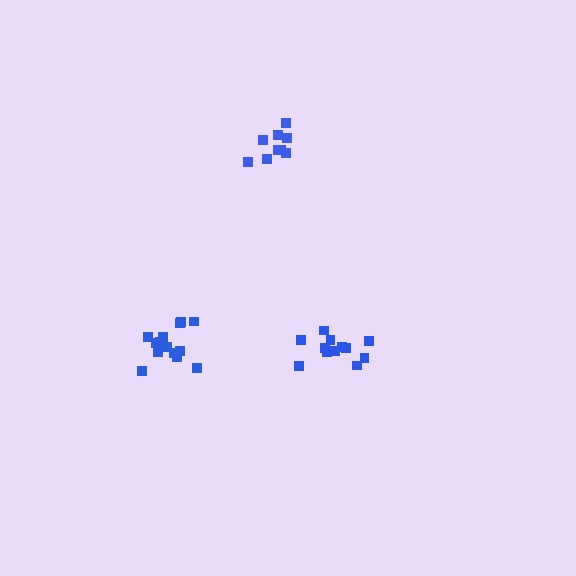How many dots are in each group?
Group 1: 14 dots, Group 2: 9 dots, Group 3: 13 dots (36 total).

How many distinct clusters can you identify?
There are 3 distinct clusters.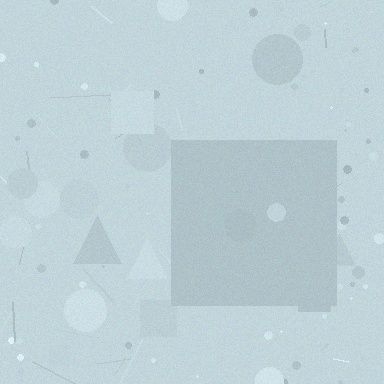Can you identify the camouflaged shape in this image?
The camouflaged shape is a square.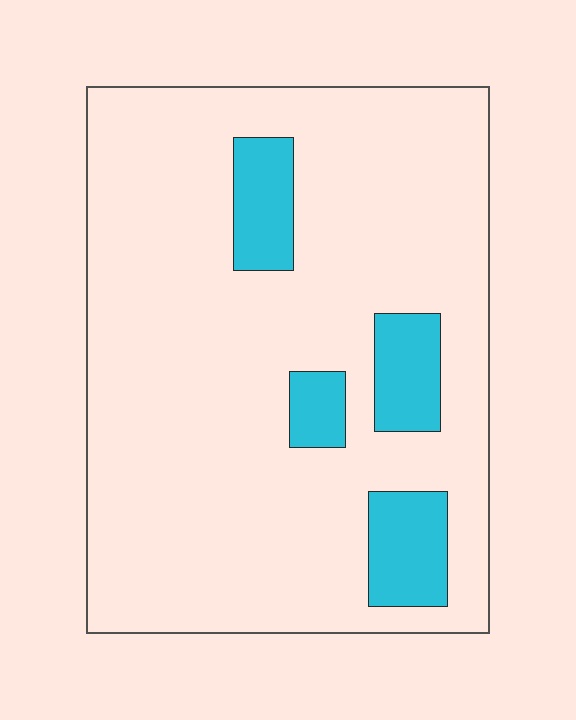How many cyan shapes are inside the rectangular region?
4.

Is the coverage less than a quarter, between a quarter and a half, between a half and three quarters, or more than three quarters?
Less than a quarter.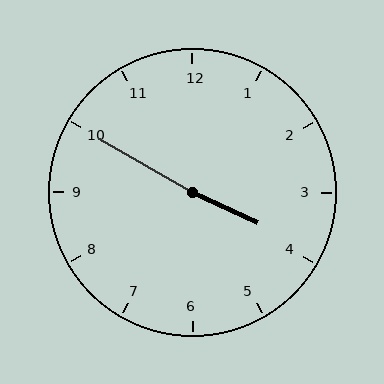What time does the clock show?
3:50.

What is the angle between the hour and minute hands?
Approximately 175 degrees.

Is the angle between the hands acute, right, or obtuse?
It is obtuse.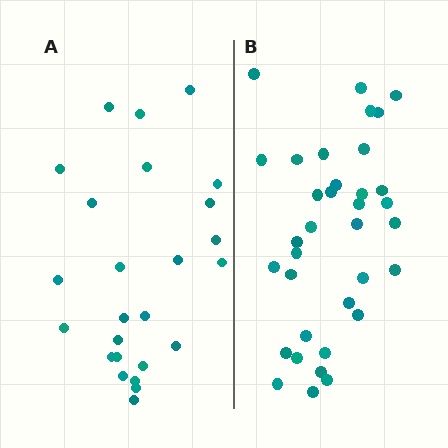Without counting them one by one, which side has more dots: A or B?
Region B (the right region) has more dots.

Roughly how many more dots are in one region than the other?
Region B has roughly 10 or so more dots than region A.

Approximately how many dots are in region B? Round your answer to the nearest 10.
About 40 dots. (The exact count is 35, which rounds to 40.)